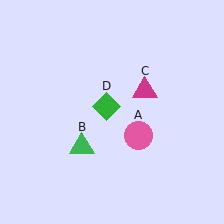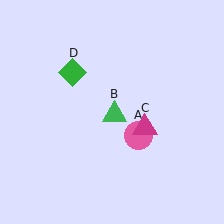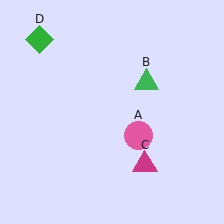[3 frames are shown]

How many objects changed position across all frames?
3 objects changed position: green triangle (object B), magenta triangle (object C), green diamond (object D).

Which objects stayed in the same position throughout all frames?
Pink circle (object A) remained stationary.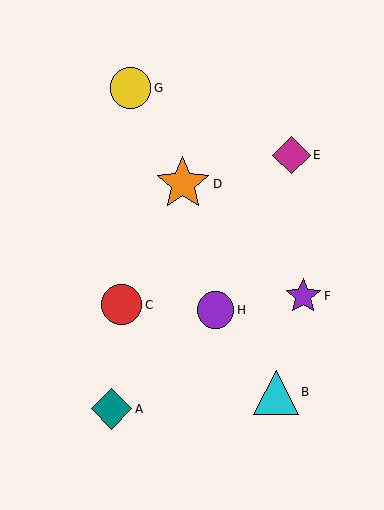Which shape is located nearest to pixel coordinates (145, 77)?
The yellow circle (labeled G) at (130, 88) is nearest to that location.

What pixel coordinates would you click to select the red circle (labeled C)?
Click at (122, 305) to select the red circle C.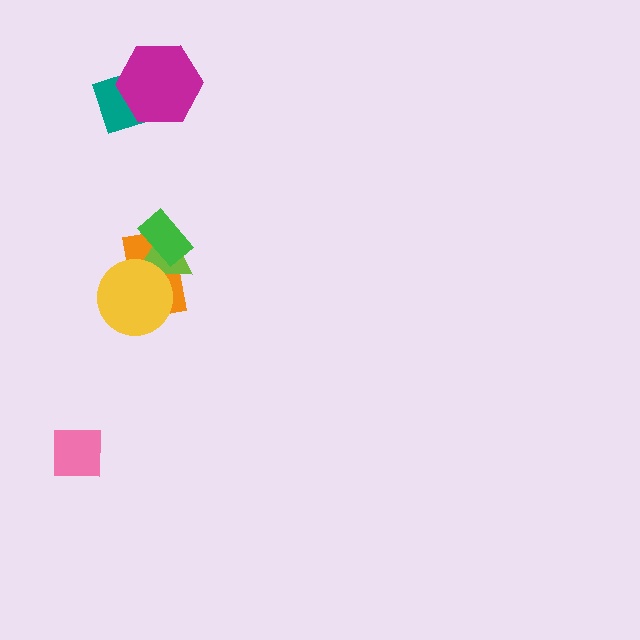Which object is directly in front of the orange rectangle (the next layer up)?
The lime triangle is directly in front of the orange rectangle.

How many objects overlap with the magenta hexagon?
1 object overlaps with the magenta hexagon.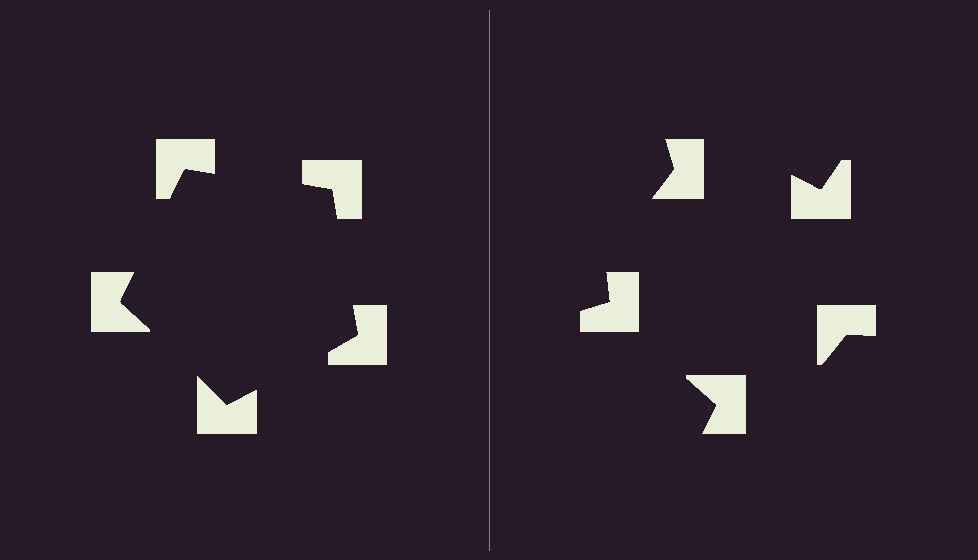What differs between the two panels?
The notched squares are positioned identically on both sides; only the wedge orientations differ. On the left they align to a pentagon; on the right they are misaligned.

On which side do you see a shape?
An illusory pentagon appears on the left side. On the right side the wedge cuts are rotated, so no coherent shape forms.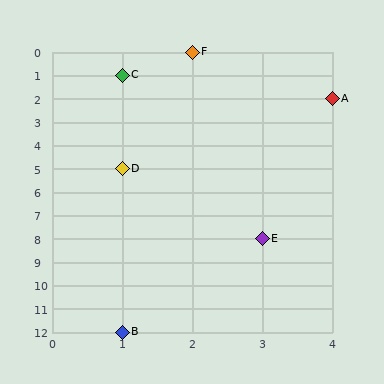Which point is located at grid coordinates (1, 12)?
Point B is at (1, 12).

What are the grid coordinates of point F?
Point F is at grid coordinates (2, 0).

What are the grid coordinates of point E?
Point E is at grid coordinates (3, 8).